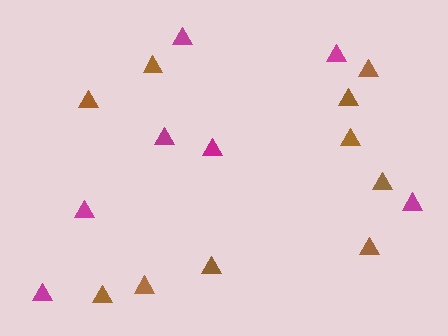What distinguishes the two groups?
There are 2 groups: one group of magenta triangles (7) and one group of brown triangles (10).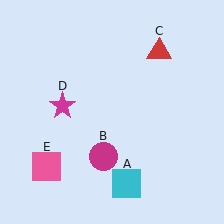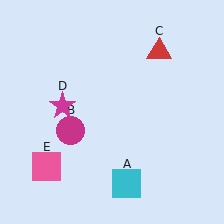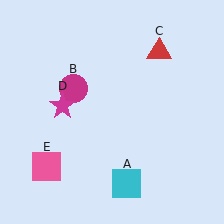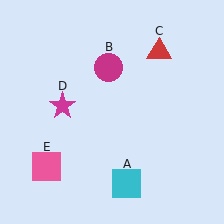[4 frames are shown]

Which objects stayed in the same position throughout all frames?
Cyan square (object A) and red triangle (object C) and magenta star (object D) and pink square (object E) remained stationary.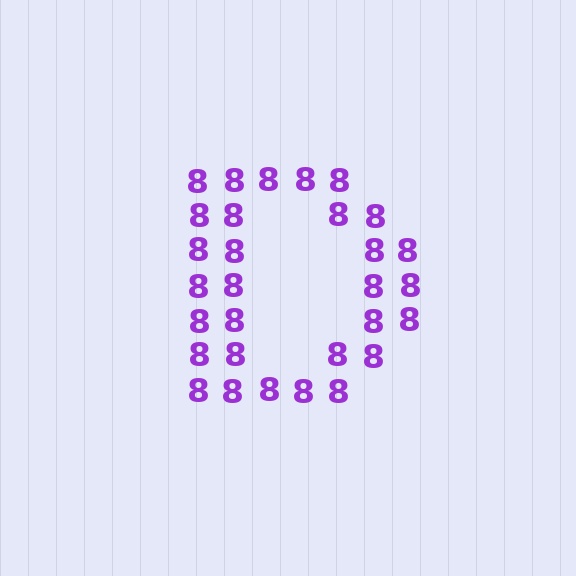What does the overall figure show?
The overall figure shows the letter D.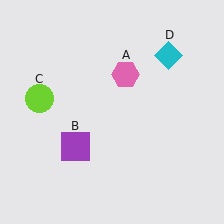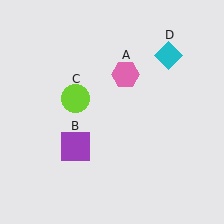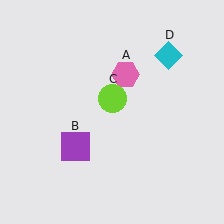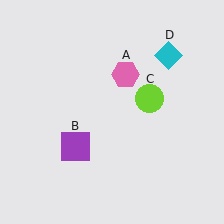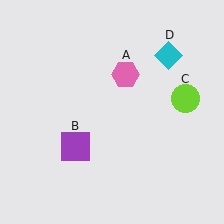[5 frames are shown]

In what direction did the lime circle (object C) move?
The lime circle (object C) moved right.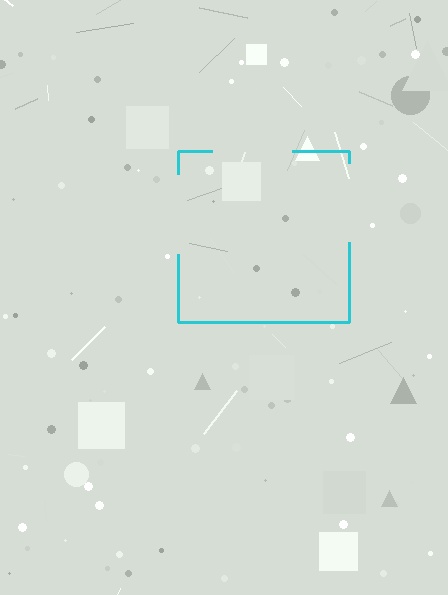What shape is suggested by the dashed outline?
The dashed outline suggests a square.